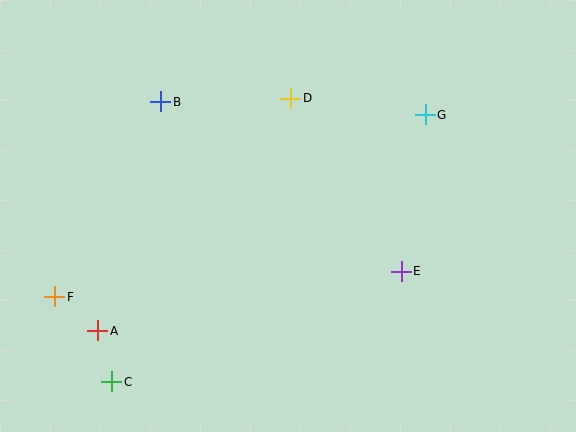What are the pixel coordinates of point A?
Point A is at (98, 331).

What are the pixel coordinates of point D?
Point D is at (291, 98).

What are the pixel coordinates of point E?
Point E is at (401, 271).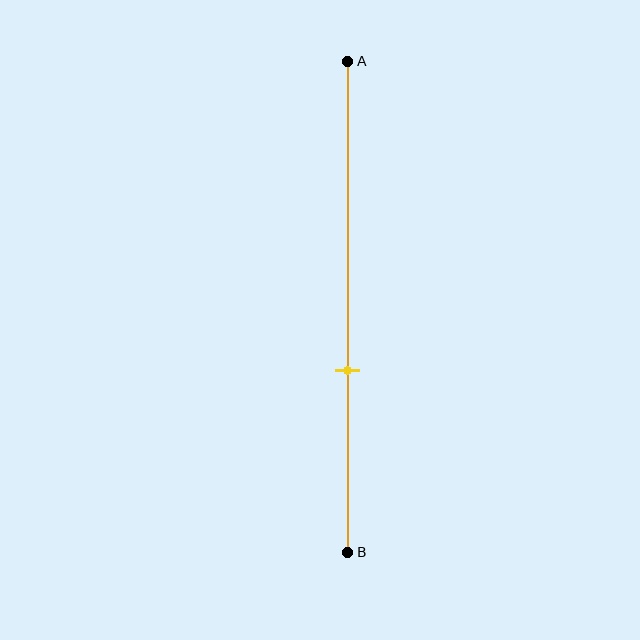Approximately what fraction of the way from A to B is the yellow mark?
The yellow mark is approximately 65% of the way from A to B.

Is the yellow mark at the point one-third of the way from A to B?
No, the mark is at about 65% from A, not at the 33% one-third point.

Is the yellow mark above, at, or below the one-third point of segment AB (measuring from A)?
The yellow mark is below the one-third point of segment AB.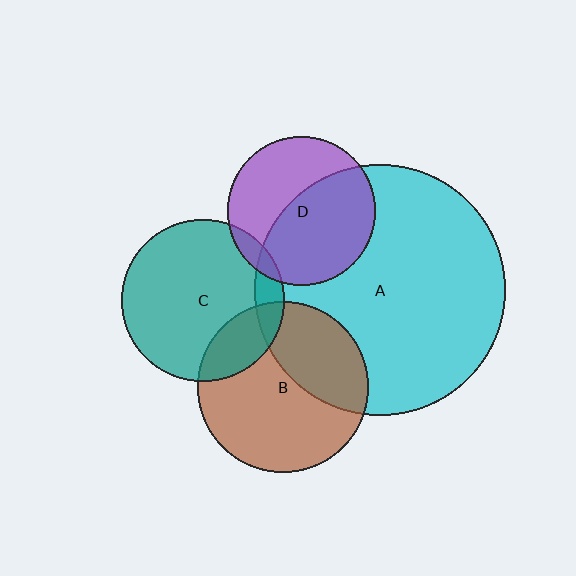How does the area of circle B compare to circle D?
Approximately 1.3 times.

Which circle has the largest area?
Circle A (cyan).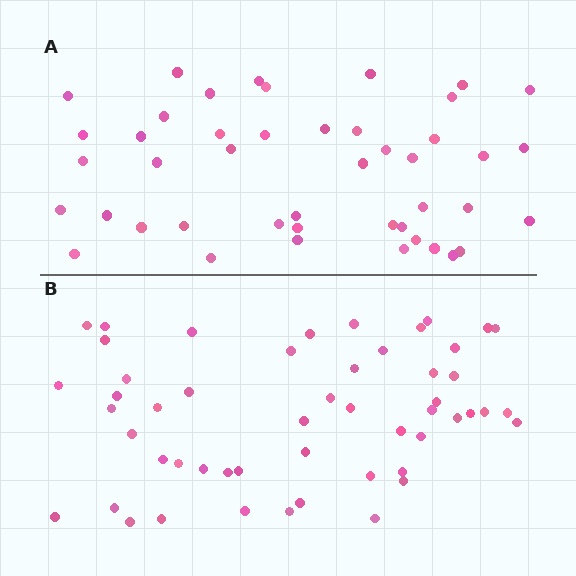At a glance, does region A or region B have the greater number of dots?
Region B (the bottom region) has more dots.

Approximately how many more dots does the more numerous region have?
Region B has roughly 8 or so more dots than region A.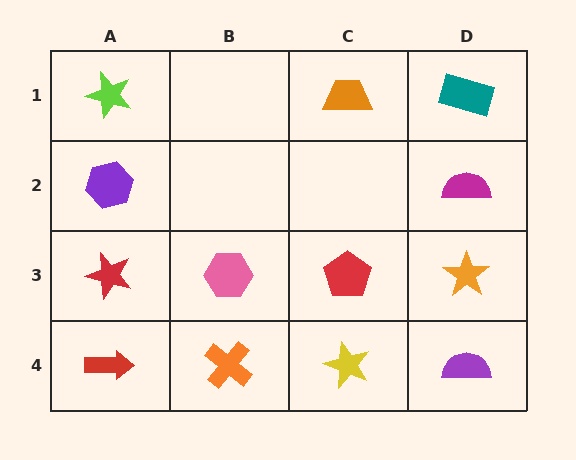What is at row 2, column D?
A magenta semicircle.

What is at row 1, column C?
An orange trapezoid.